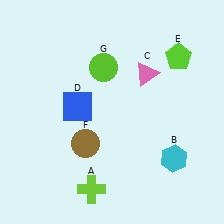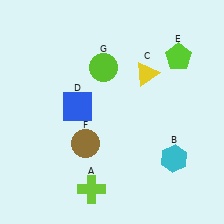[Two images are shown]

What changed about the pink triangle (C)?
In Image 1, C is pink. In Image 2, it changed to yellow.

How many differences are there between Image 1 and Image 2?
There is 1 difference between the two images.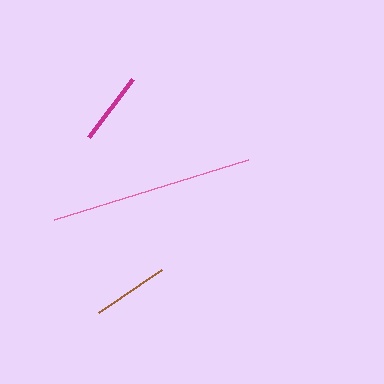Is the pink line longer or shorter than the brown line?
The pink line is longer than the brown line.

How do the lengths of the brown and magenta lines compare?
The brown and magenta lines are approximately the same length.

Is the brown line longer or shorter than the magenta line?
The brown line is longer than the magenta line.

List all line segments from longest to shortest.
From longest to shortest: pink, brown, magenta.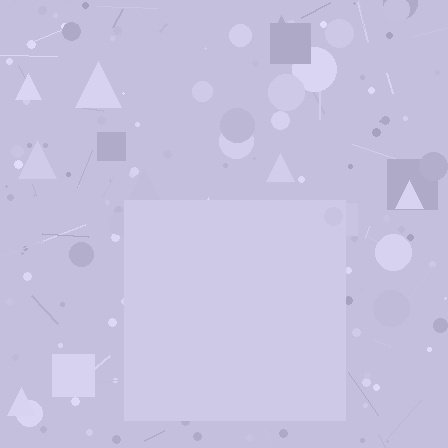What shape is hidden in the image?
A square is hidden in the image.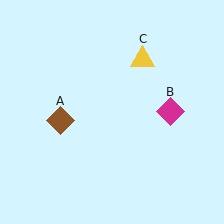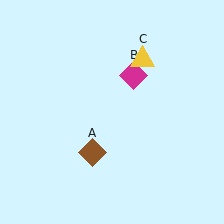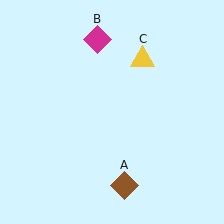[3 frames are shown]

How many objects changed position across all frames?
2 objects changed position: brown diamond (object A), magenta diamond (object B).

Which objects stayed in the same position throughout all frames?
Yellow triangle (object C) remained stationary.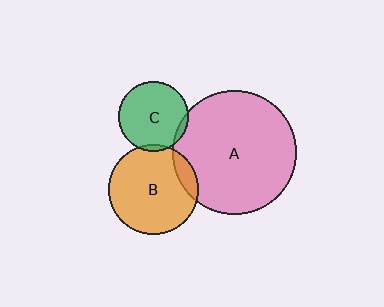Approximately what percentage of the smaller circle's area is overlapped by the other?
Approximately 5%.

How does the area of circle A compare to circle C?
Approximately 3.2 times.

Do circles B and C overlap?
Yes.